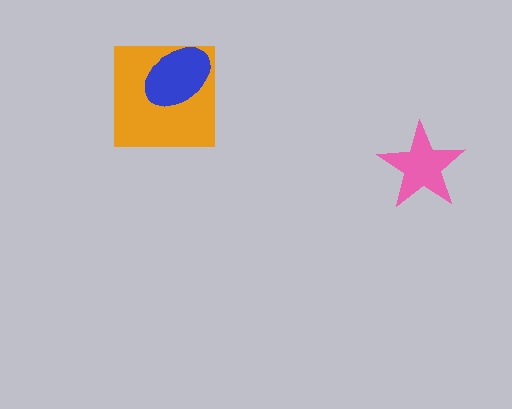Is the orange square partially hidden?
Yes, it is partially covered by another shape.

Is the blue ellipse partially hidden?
No, no other shape covers it.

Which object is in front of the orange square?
The blue ellipse is in front of the orange square.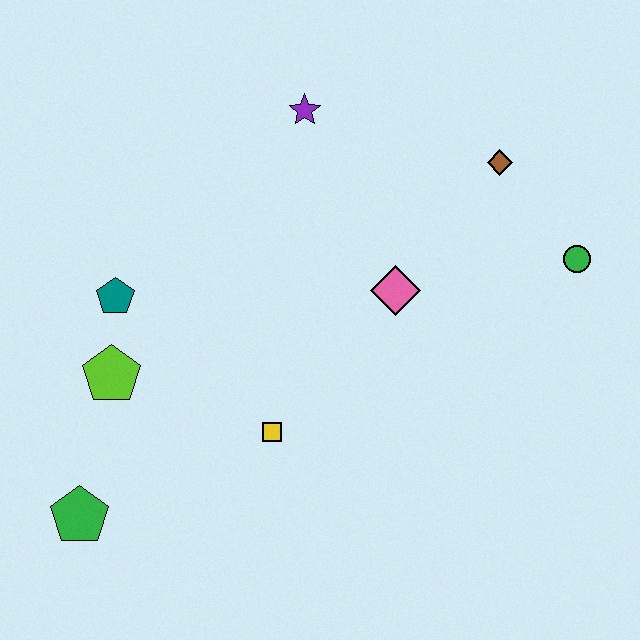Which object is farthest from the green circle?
The green pentagon is farthest from the green circle.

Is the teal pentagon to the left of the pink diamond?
Yes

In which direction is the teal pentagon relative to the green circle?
The teal pentagon is to the left of the green circle.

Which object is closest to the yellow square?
The lime pentagon is closest to the yellow square.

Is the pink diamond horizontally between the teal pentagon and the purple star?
No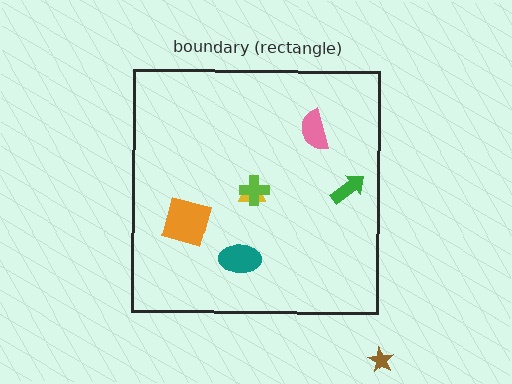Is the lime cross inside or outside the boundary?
Inside.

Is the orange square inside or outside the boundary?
Inside.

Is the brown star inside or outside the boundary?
Outside.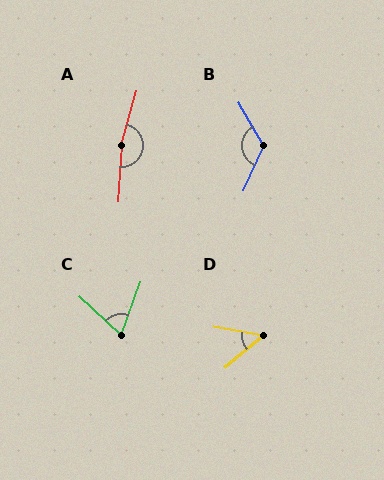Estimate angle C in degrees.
Approximately 67 degrees.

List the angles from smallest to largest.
D (50°), C (67°), B (126°), A (168°).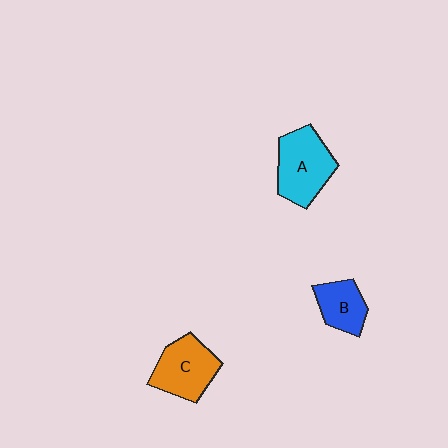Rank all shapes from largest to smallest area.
From largest to smallest: A (cyan), C (orange), B (blue).